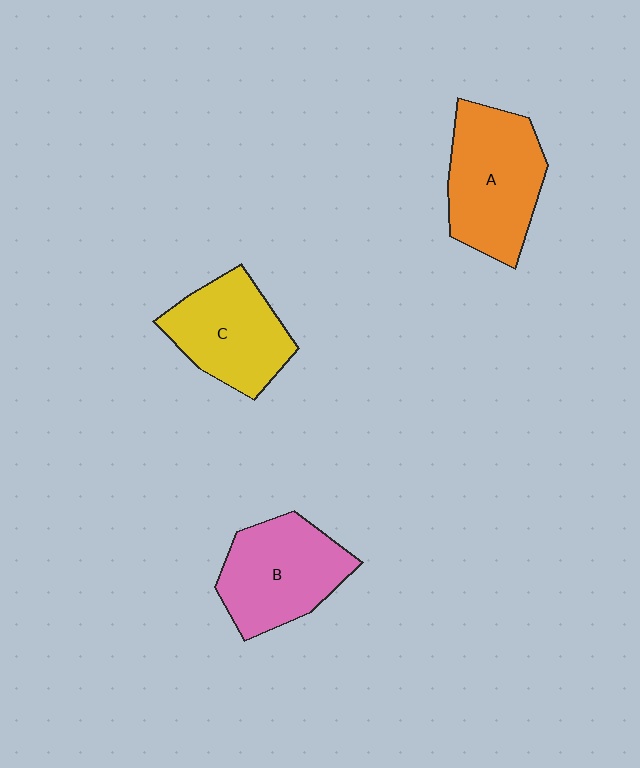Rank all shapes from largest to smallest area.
From largest to smallest: A (orange), B (pink), C (yellow).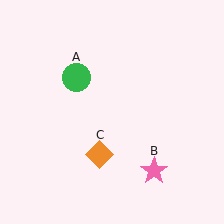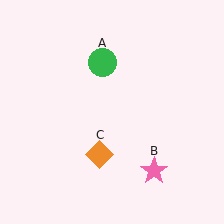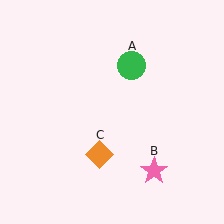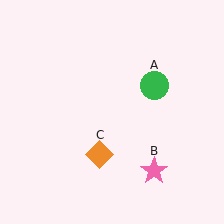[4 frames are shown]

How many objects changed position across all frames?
1 object changed position: green circle (object A).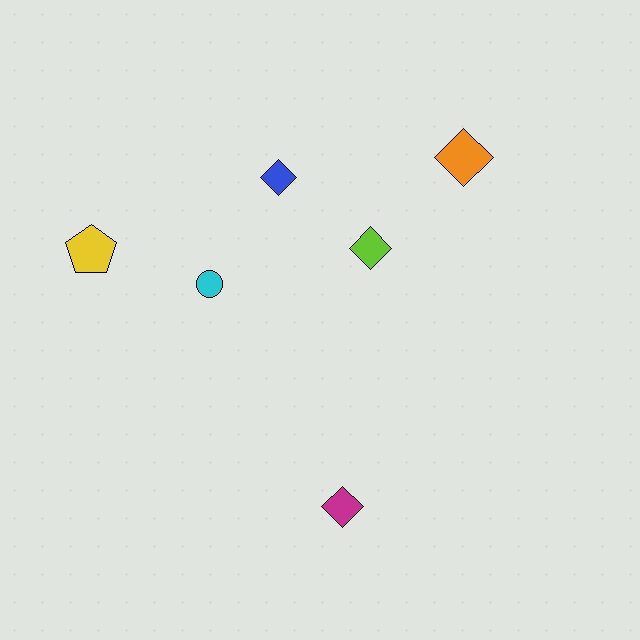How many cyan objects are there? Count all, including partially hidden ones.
There is 1 cyan object.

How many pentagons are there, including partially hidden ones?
There is 1 pentagon.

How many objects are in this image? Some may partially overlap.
There are 6 objects.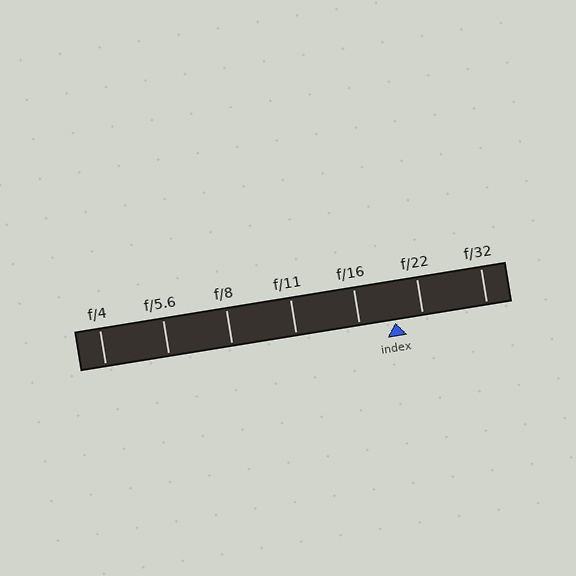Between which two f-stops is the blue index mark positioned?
The index mark is between f/16 and f/22.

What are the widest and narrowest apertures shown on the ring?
The widest aperture shown is f/4 and the narrowest is f/32.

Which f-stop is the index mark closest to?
The index mark is closest to f/22.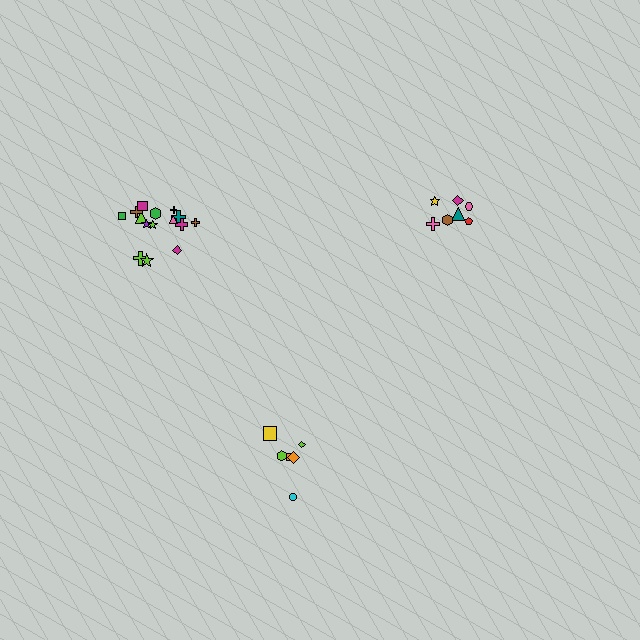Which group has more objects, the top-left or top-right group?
The top-left group.